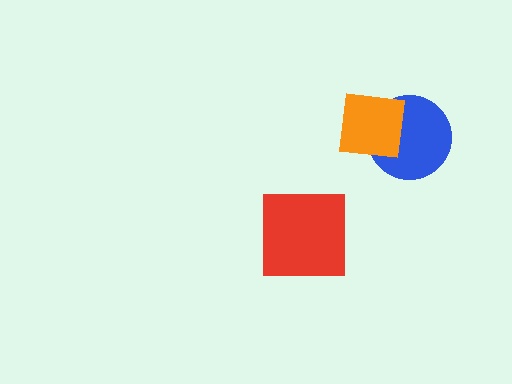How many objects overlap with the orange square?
1 object overlaps with the orange square.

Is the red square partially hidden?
No, no other shape covers it.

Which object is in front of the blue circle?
The orange square is in front of the blue circle.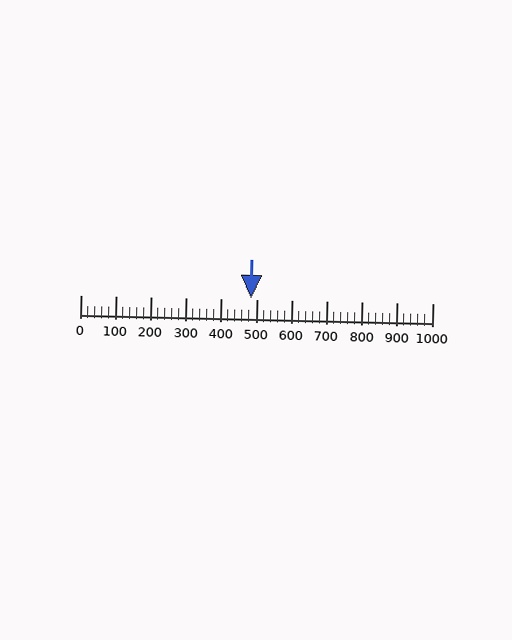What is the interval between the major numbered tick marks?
The major tick marks are spaced 100 units apart.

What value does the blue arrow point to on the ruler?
The blue arrow points to approximately 484.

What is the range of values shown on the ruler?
The ruler shows values from 0 to 1000.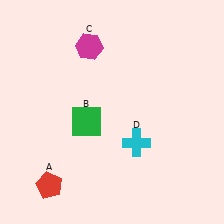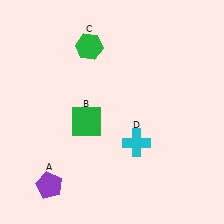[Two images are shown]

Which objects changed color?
A changed from red to purple. C changed from magenta to green.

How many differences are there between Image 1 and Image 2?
There are 2 differences between the two images.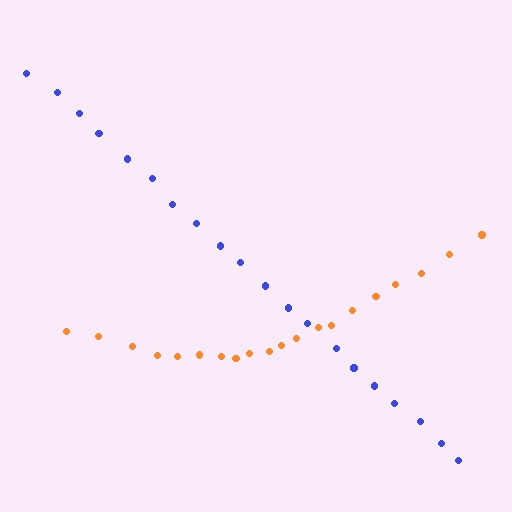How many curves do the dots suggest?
There are 2 distinct paths.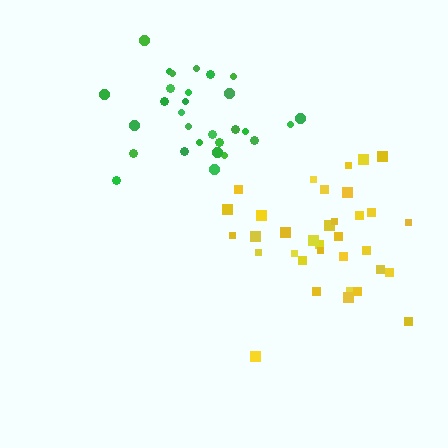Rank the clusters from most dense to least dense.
yellow, green.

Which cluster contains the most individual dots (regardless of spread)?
Yellow (34).